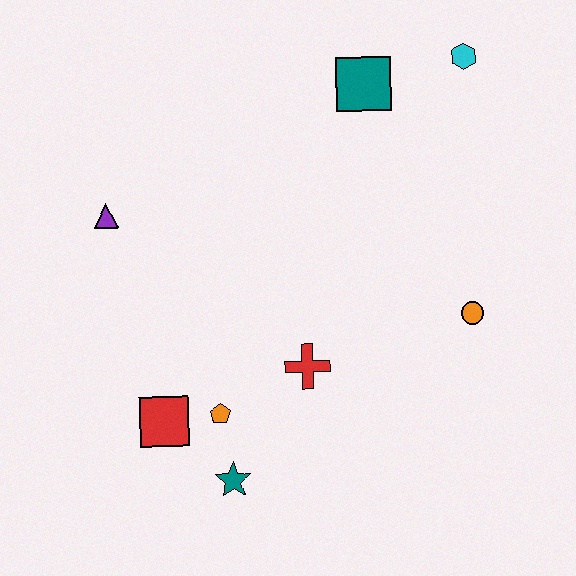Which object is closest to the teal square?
The cyan hexagon is closest to the teal square.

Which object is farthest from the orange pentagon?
The cyan hexagon is farthest from the orange pentagon.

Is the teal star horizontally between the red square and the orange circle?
Yes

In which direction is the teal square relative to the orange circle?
The teal square is above the orange circle.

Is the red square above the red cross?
No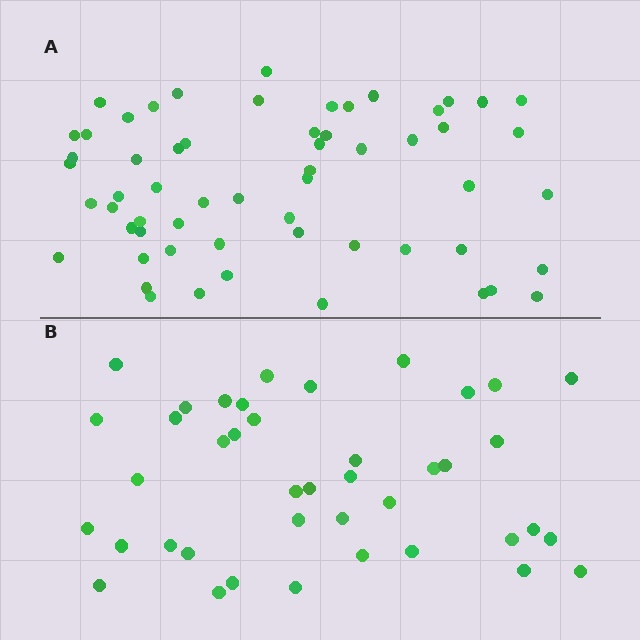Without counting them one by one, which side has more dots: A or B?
Region A (the top region) has more dots.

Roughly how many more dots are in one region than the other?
Region A has approximately 20 more dots than region B.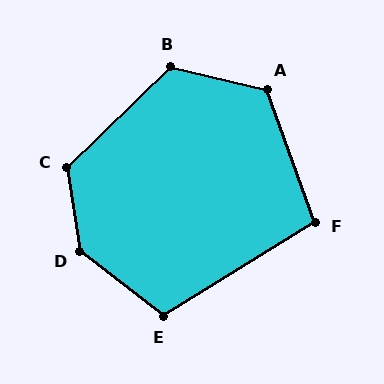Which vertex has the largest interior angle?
D, at approximately 136 degrees.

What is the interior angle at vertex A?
Approximately 123 degrees (obtuse).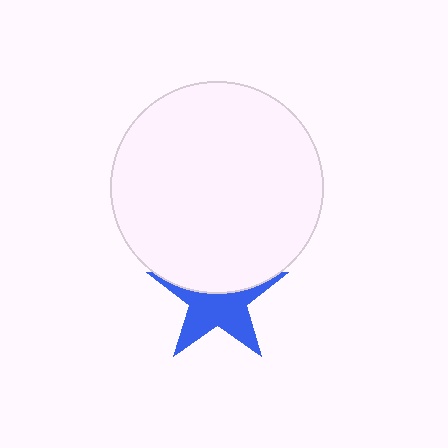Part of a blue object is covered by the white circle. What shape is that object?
It is a star.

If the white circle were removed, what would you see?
You would see the complete blue star.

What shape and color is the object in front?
The object in front is a white circle.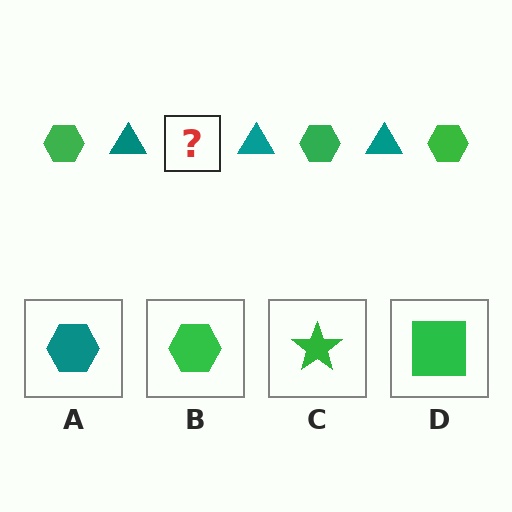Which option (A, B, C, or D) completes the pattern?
B.